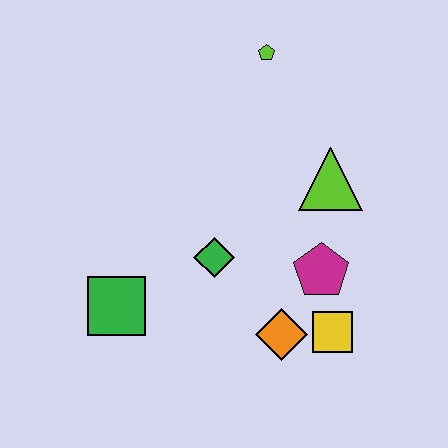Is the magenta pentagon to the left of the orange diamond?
No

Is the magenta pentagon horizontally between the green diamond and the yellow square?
Yes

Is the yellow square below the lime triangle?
Yes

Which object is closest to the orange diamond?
The yellow square is closest to the orange diamond.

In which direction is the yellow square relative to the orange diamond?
The yellow square is to the right of the orange diamond.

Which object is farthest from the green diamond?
The lime pentagon is farthest from the green diamond.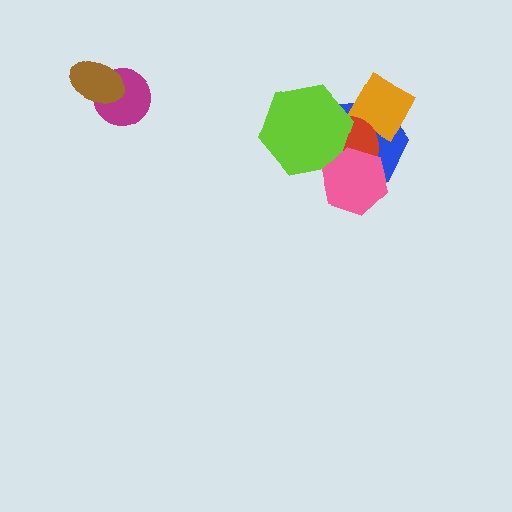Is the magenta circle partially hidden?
Yes, it is partially covered by another shape.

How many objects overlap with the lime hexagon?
3 objects overlap with the lime hexagon.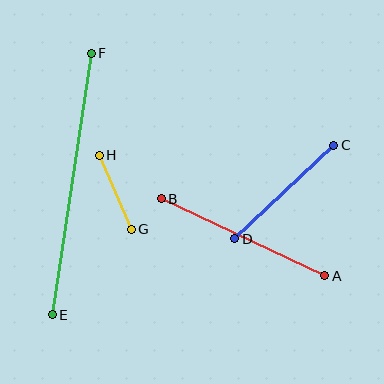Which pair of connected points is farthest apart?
Points E and F are farthest apart.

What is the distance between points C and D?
The distance is approximately 136 pixels.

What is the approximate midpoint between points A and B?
The midpoint is at approximately (243, 237) pixels.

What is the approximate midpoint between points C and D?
The midpoint is at approximately (284, 192) pixels.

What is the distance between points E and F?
The distance is approximately 264 pixels.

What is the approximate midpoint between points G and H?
The midpoint is at approximately (115, 192) pixels.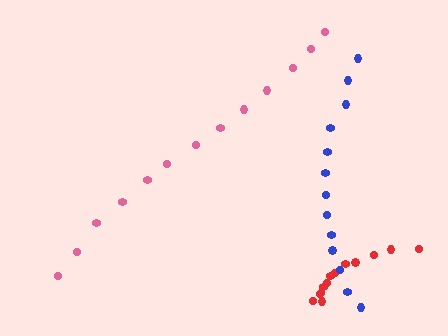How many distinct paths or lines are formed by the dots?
There are 3 distinct paths.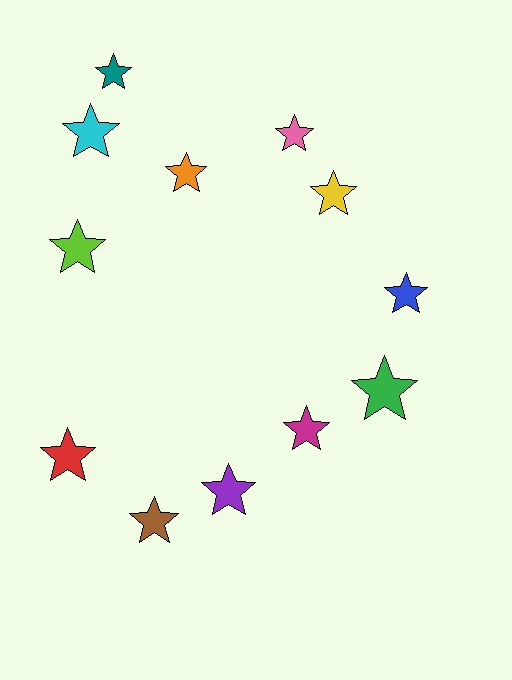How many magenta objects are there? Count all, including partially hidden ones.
There is 1 magenta object.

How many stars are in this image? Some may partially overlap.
There are 12 stars.